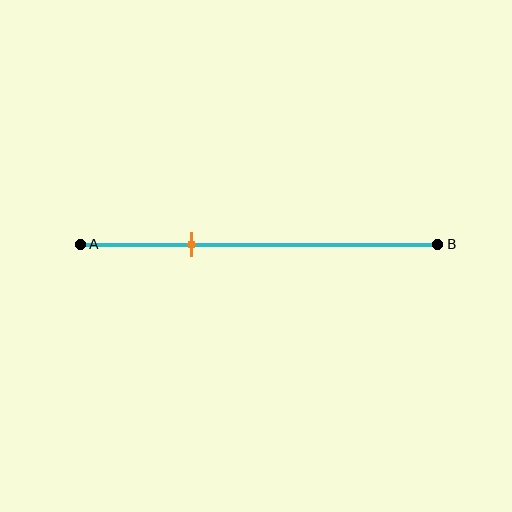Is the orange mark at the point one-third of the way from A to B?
Yes, the mark is approximately at the one-third point.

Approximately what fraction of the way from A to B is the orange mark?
The orange mark is approximately 30% of the way from A to B.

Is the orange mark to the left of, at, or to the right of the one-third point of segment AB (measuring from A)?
The orange mark is approximately at the one-third point of segment AB.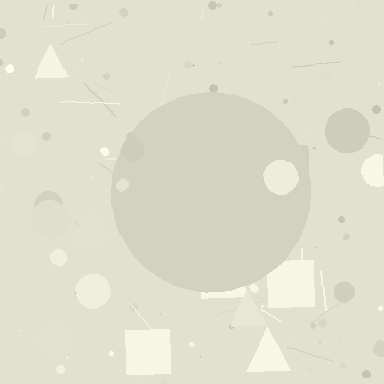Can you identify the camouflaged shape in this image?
The camouflaged shape is a circle.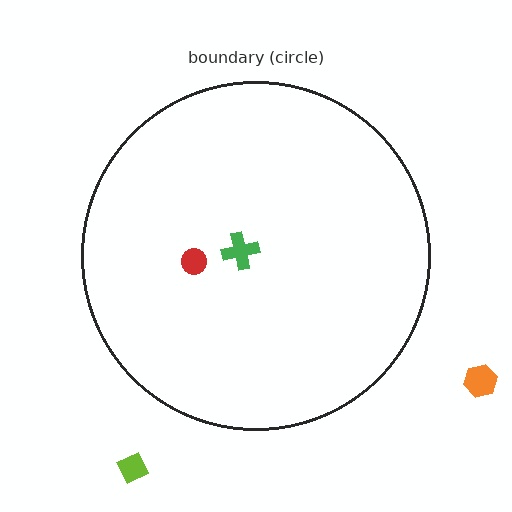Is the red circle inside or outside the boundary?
Inside.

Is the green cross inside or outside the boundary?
Inside.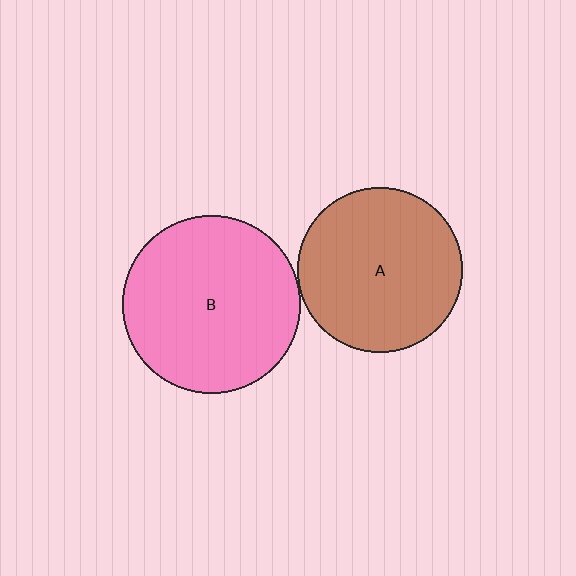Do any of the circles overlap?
No, none of the circles overlap.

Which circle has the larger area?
Circle B (pink).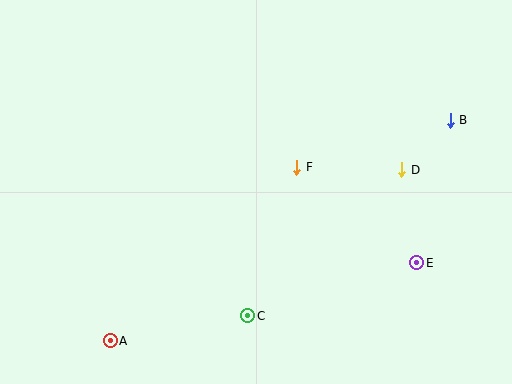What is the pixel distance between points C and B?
The distance between C and B is 281 pixels.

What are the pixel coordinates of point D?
Point D is at (402, 170).